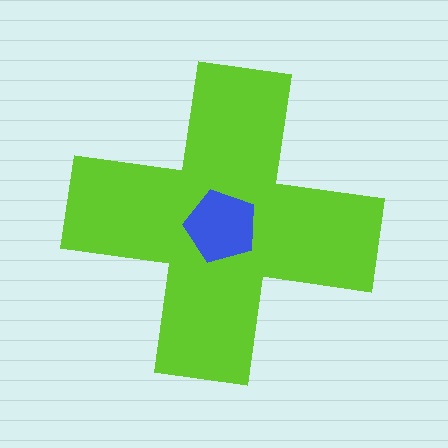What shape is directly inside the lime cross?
The blue pentagon.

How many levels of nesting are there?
2.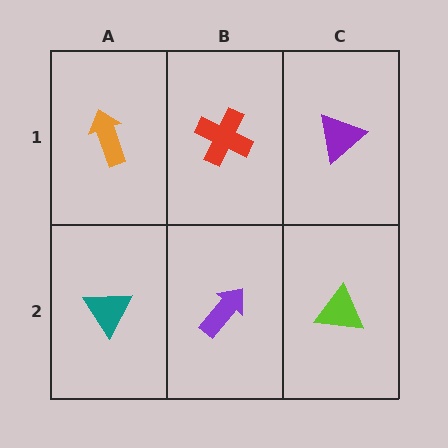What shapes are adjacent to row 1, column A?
A teal triangle (row 2, column A), a red cross (row 1, column B).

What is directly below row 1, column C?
A lime triangle.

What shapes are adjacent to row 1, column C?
A lime triangle (row 2, column C), a red cross (row 1, column B).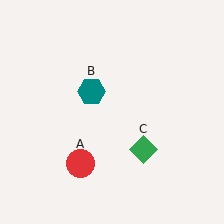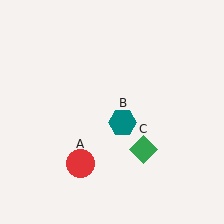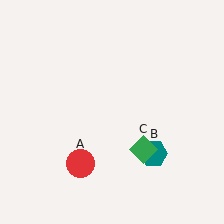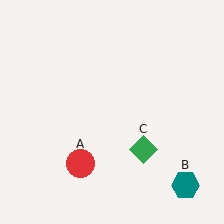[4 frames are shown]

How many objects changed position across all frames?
1 object changed position: teal hexagon (object B).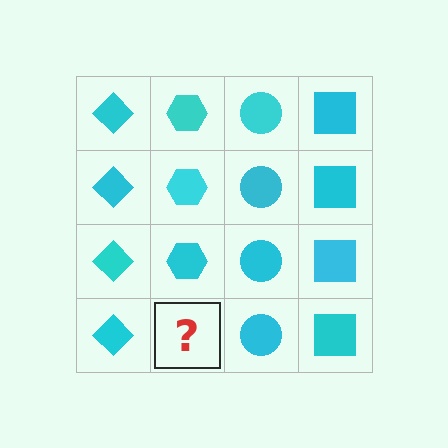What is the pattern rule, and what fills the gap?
The rule is that each column has a consistent shape. The gap should be filled with a cyan hexagon.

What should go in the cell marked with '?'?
The missing cell should contain a cyan hexagon.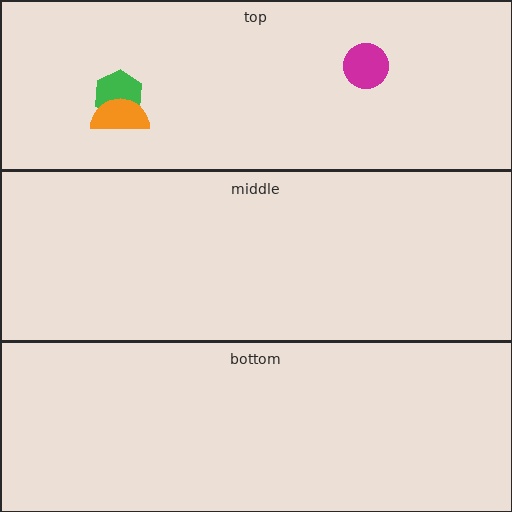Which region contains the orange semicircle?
The top region.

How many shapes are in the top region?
3.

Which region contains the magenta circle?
The top region.